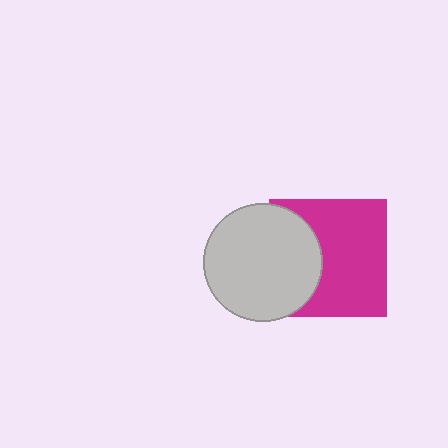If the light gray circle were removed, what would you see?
You would see the complete magenta square.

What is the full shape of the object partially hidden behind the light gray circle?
The partially hidden object is a magenta square.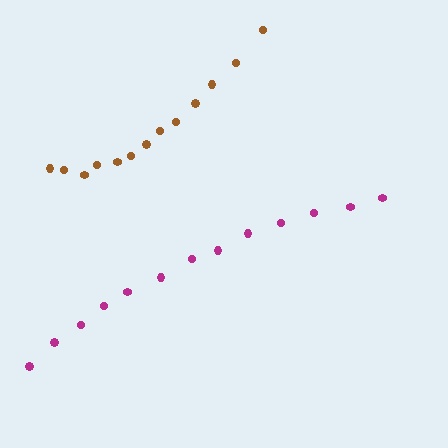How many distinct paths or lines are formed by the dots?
There are 2 distinct paths.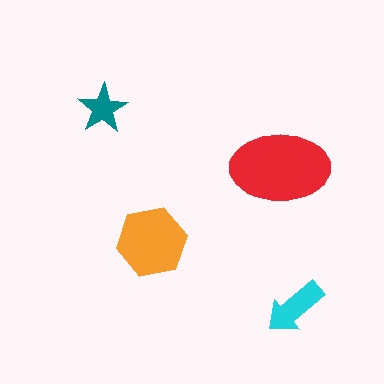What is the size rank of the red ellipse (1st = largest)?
1st.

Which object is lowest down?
The cyan arrow is bottommost.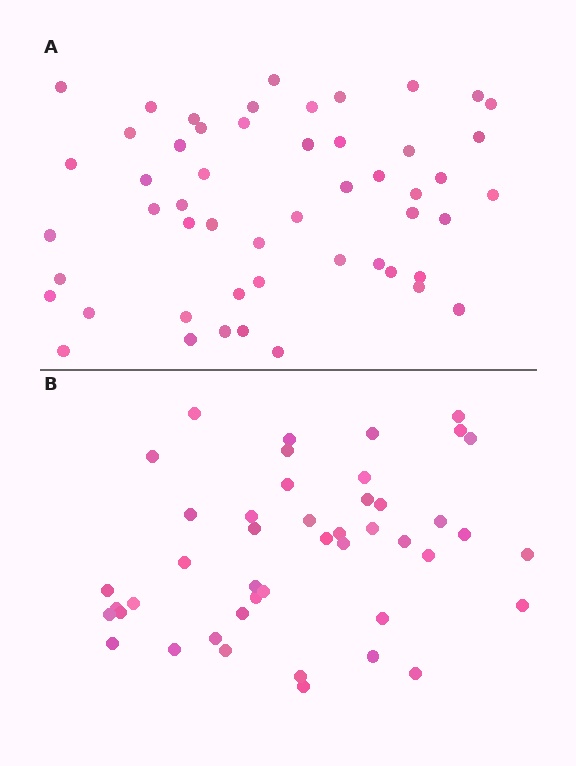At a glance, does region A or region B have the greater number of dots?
Region A (the top region) has more dots.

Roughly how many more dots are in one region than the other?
Region A has roughly 8 or so more dots than region B.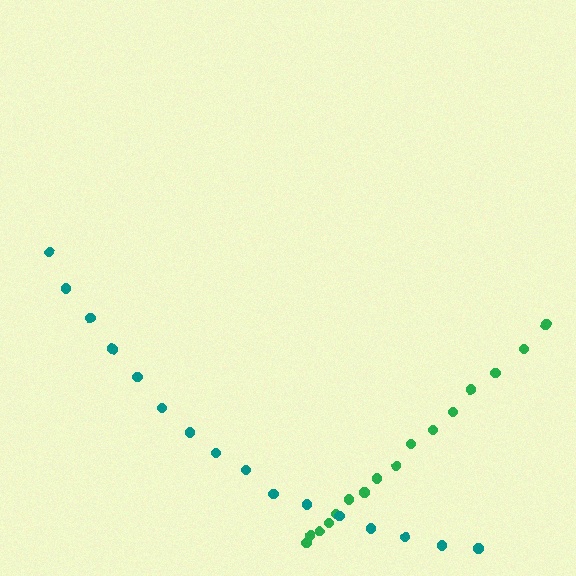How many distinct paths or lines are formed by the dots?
There are 2 distinct paths.